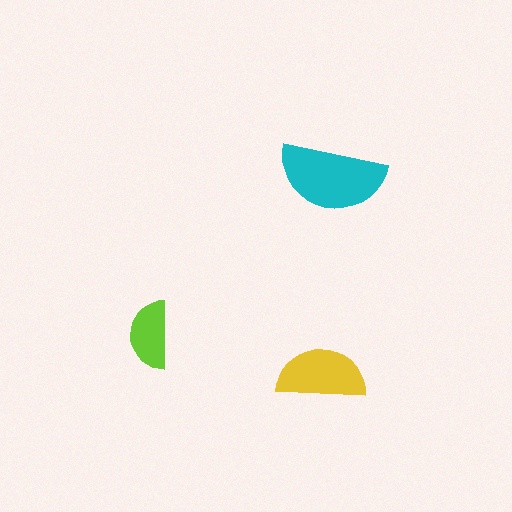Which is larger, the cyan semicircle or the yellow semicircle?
The cyan one.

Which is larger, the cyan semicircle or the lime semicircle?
The cyan one.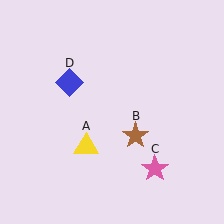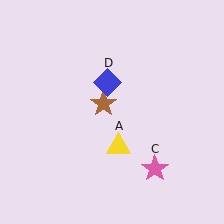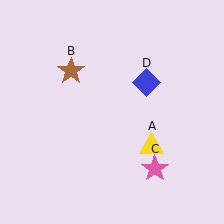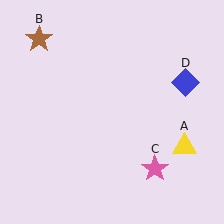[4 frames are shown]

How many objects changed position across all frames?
3 objects changed position: yellow triangle (object A), brown star (object B), blue diamond (object D).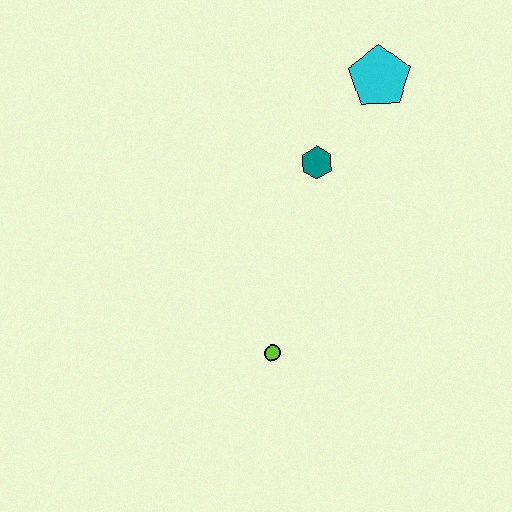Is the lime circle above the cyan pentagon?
No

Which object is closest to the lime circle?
The teal hexagon is closest to the lime circle.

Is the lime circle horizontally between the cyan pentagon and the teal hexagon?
No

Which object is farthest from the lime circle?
The cyan pentagon is farthest from the lime circle.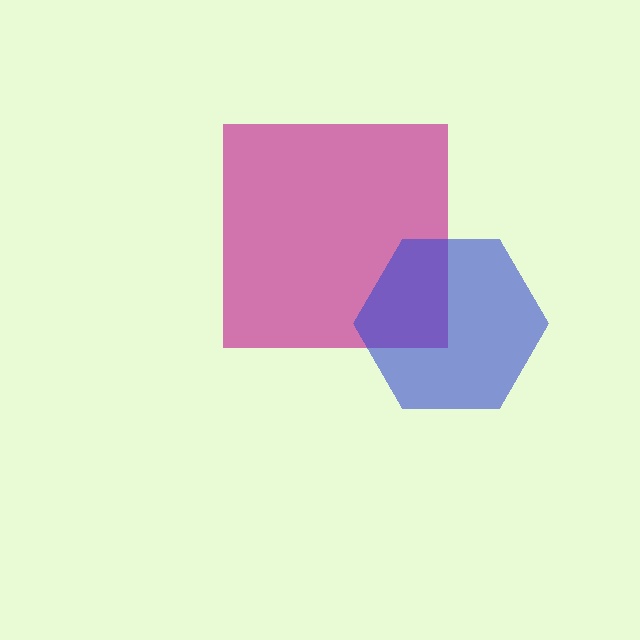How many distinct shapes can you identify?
There are 2 distinct shapes: a magenta square, a blue hexagon.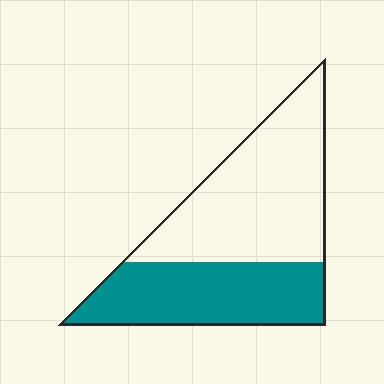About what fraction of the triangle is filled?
About two fifths (2/5).